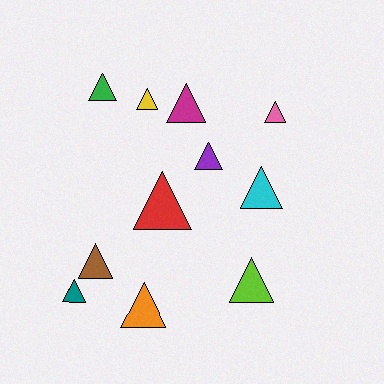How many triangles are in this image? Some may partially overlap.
There are 11 triangles.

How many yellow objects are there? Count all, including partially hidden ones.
There is 1 yellow object.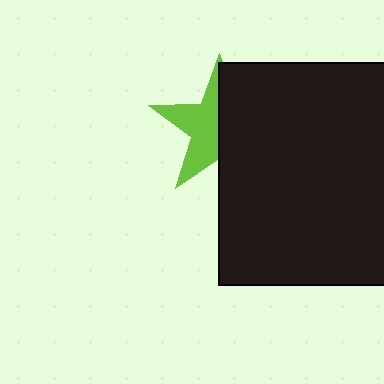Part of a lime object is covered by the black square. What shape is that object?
It is a star.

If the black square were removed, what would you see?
You would see the complete lime star.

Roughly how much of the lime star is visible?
About half of it is visible (roughly 47%).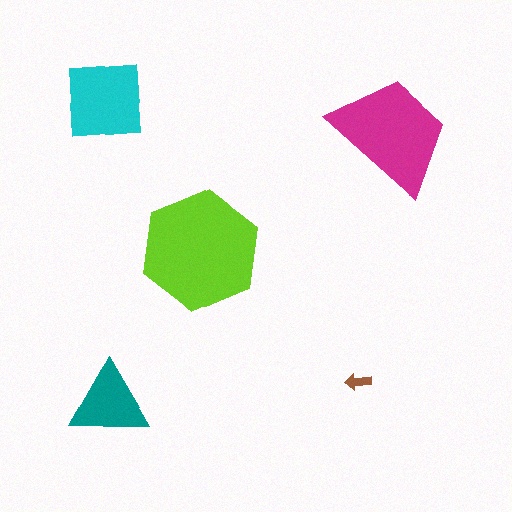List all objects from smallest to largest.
The brown arrow, the teal triangle, the cyan square, the magenta trapezoid, the lime hexagon.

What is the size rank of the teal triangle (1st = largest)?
4th.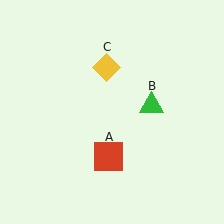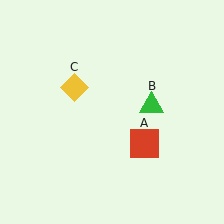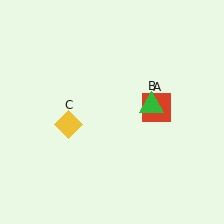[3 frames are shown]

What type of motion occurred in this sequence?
The red square (object A), yellow diamond (object C) rotated counterclockwise around the center of the scene.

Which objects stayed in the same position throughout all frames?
Green triangle (object B) remained stationary.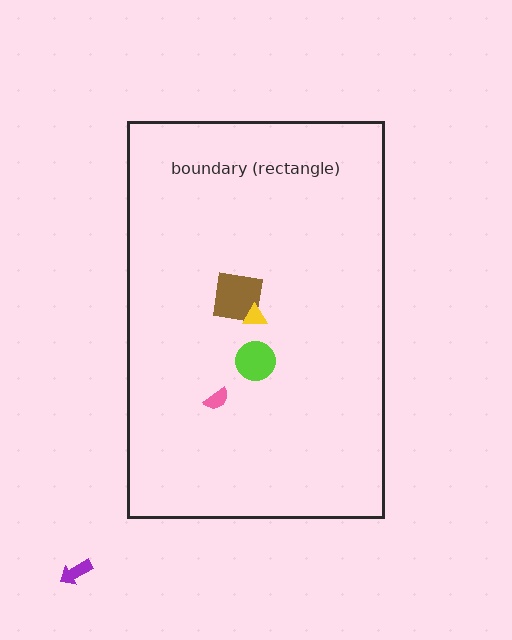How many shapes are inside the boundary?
4 inside, 1 outside.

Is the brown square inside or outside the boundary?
Inside.